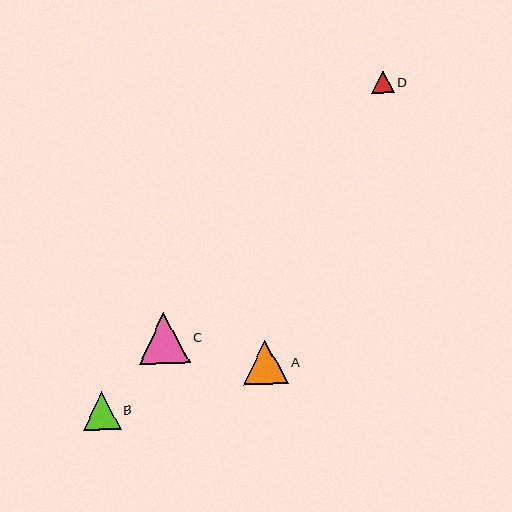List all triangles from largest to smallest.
From largest to smallest: C, A, B, D.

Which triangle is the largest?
Triangle C is the largest with a size of approximately 51 pixels.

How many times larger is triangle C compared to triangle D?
Triangle C is approximately 2.3 times the size of triangle D.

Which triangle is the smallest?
Triangle D is the smallest with a size of approximately 22 pixels.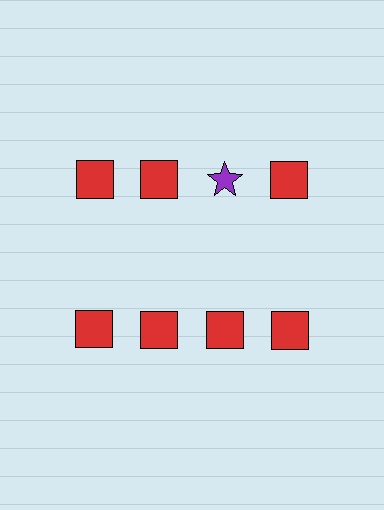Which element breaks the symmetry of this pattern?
The purple star in the top row, center column breaks the symmetry. All other shapes are red squares.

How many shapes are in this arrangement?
There are 8 shapes arranged in a grid pattern.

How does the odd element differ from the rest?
It differs in both color (purple instead of red) and shape (star instead of square).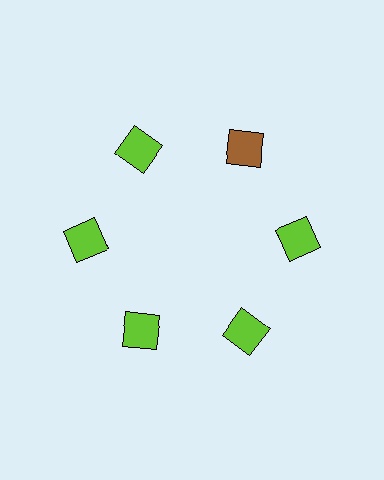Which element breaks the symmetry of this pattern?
The brown square at roughly the 1 o'clock position breaks the symmetry. All other shapes are lime squares.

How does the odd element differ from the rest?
It has a different color: brown instead of lime.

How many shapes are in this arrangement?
There are 6 shapes arranged in a ring pattern.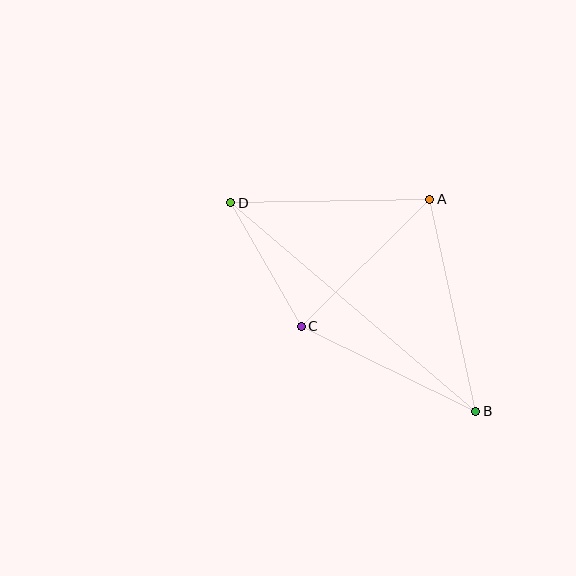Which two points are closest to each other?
Points C and D are closest to each other.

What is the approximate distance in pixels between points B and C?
The distance between B and C is approximately 194 pixels.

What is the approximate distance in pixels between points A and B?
The distance between A and B is approximately 217 pixels.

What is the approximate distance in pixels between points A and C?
The distance between A and C is approximately 181 pixels.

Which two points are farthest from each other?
Points B and D are farthest from each other.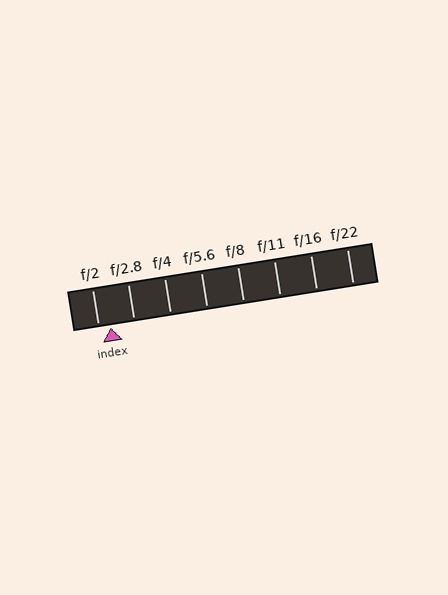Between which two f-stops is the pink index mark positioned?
The index mark is between f/2 and f/2.8.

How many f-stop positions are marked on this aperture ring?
There are 8 f-stop positions marked.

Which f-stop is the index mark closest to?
The index mark is closest to f/2.